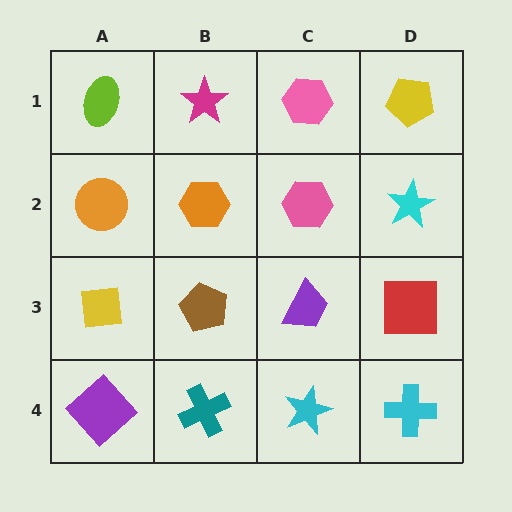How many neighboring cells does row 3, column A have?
3.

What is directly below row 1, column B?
An orange hexagon.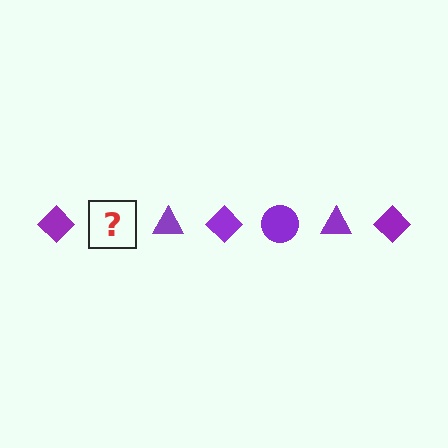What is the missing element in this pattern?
The missing element is a purple circle.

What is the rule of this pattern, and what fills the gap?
The rule is that the pattern cycles through diamond, circle, triangle shapes in purple. The gap should be filled with a purple circle.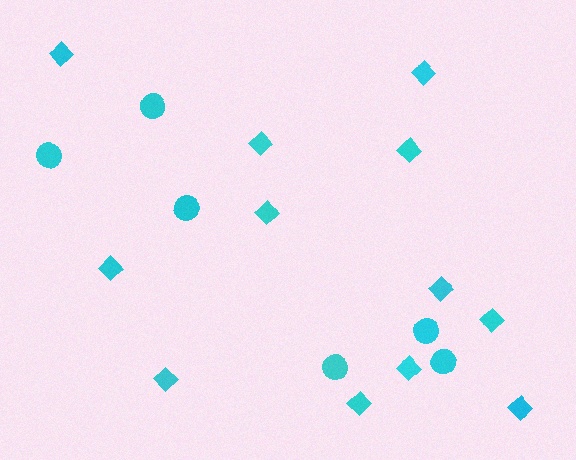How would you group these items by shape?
There are 2 groups: one group of diamonds (12) and one group of circles (6).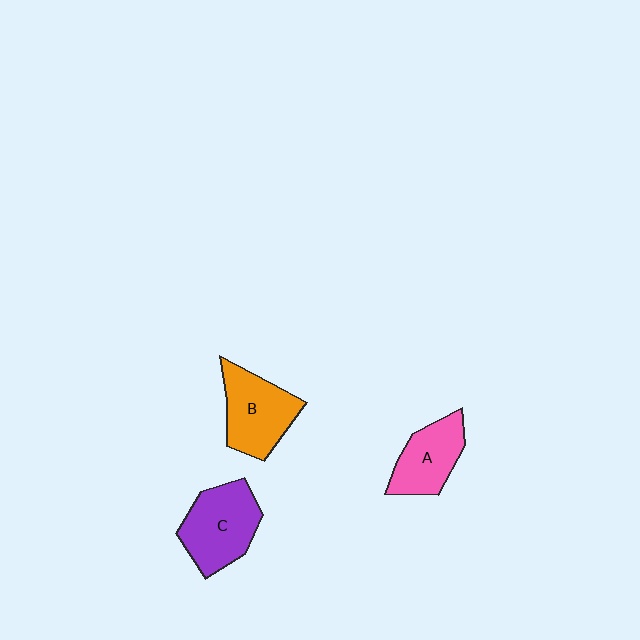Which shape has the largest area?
Shape C (purple).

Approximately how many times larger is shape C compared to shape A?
Approximately 1.3 times.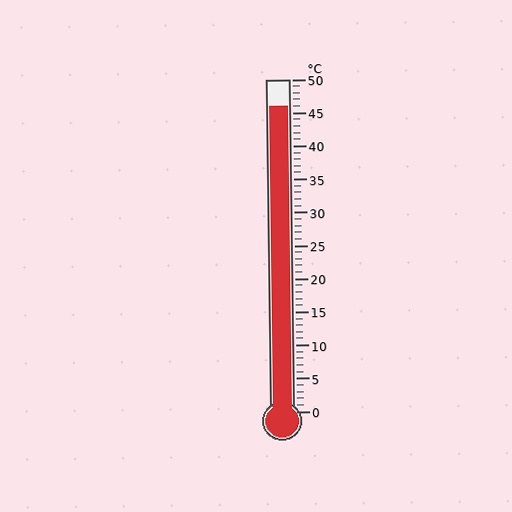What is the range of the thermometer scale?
The thermometer scale ranges from 0°C to 50°C.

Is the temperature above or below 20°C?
The temperature is above 20°C.